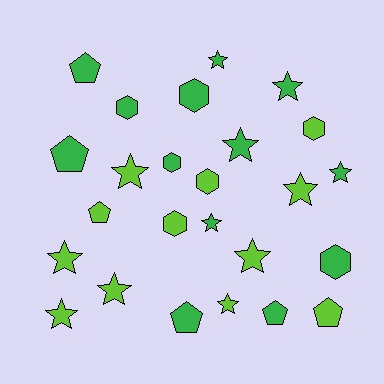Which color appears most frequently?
Green, with 13 objects.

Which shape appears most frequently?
Star, with 12 objects.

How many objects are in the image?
There are 25 objects.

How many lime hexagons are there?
There are 3 lime hexagons.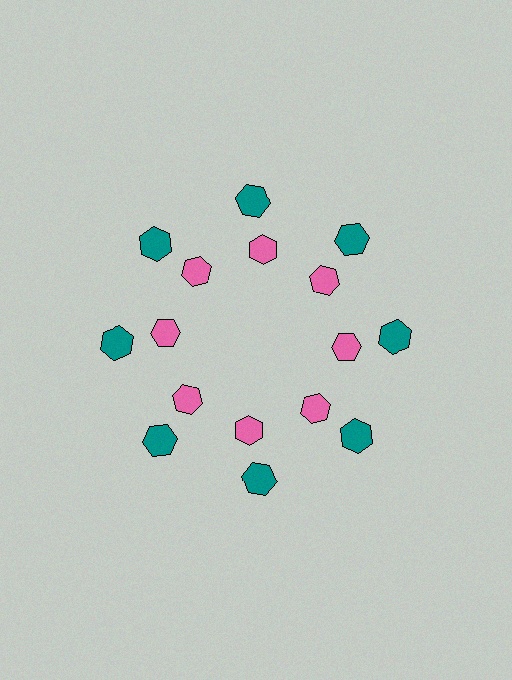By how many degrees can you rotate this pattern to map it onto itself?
The pattern maps onto itself every 45 degrees of rotation.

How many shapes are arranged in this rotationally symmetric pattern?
There are 16 shapes, arranged in 8 groups of 2.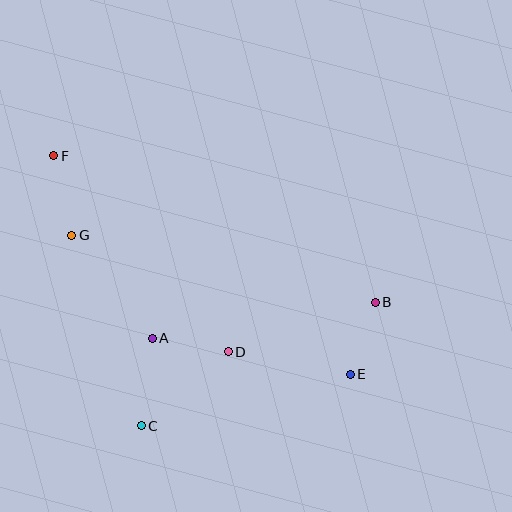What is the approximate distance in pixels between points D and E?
The distance between D and E is approximately 124 pixels.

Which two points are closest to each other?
Points B and E are closest to each other.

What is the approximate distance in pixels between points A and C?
The distance between A and C is approximately 88 pixels.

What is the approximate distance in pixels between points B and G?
The distance between B and G is approximately 311 pixels.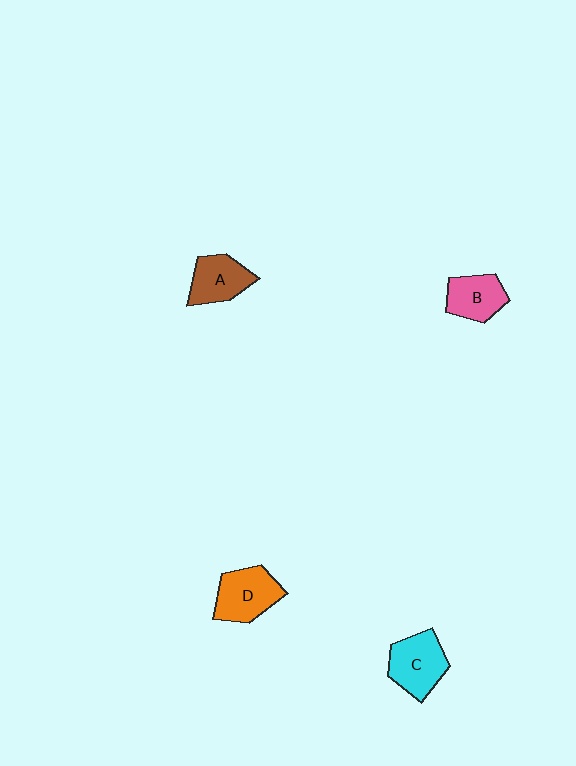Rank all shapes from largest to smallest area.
From largest to smallest: C (cyan), D (orange), A (brown), B (pink).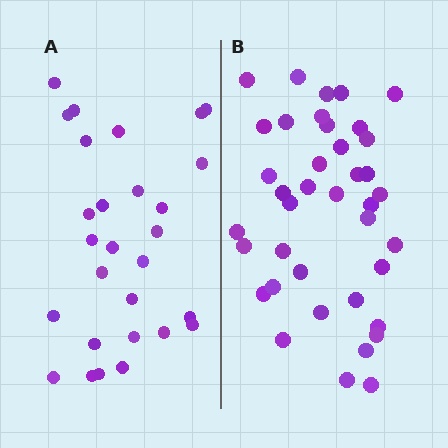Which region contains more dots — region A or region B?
Region B (the right region) has more dots.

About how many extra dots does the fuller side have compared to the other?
Region B has roughly 12 or so more dots than region A.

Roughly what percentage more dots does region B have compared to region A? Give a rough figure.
About 40% more.